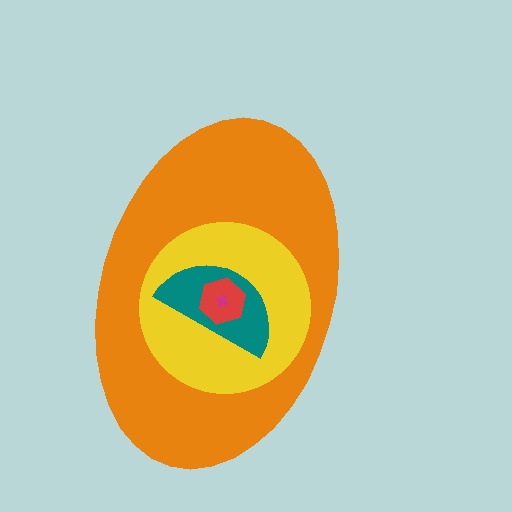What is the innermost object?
The magenta cross.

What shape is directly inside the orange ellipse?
The yellow circle.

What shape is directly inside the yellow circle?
The teal semicircle.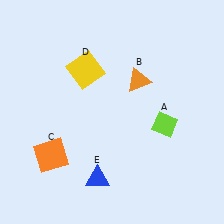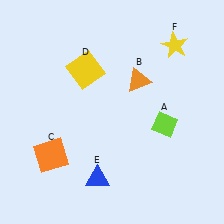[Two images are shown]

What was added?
A yellow star (F) was added in Image 2.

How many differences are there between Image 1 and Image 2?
There is 1 difference between the two images.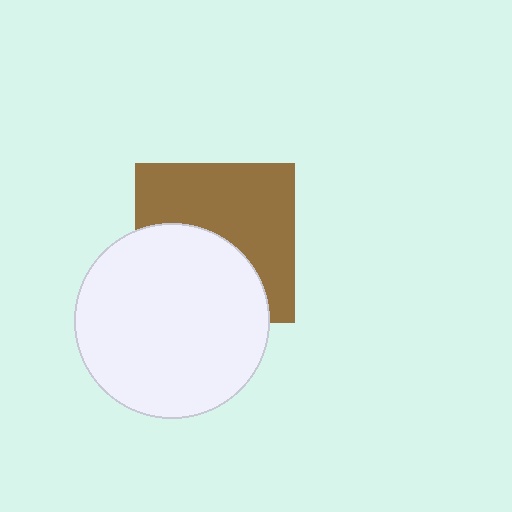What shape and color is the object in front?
The object in front is a white circle.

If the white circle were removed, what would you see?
You would see the complete brown square.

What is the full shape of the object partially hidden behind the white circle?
The partially hidden object is a brown square.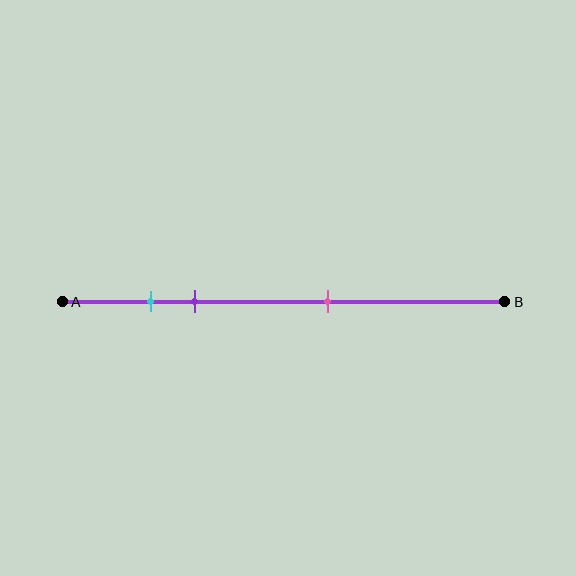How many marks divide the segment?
There are 3 marks dividing the segment.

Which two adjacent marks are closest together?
The cyan and purple marks are the closest adjacent pair.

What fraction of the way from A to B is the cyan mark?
The cyan mark is approximately 20% (0.2) of the way from A to B.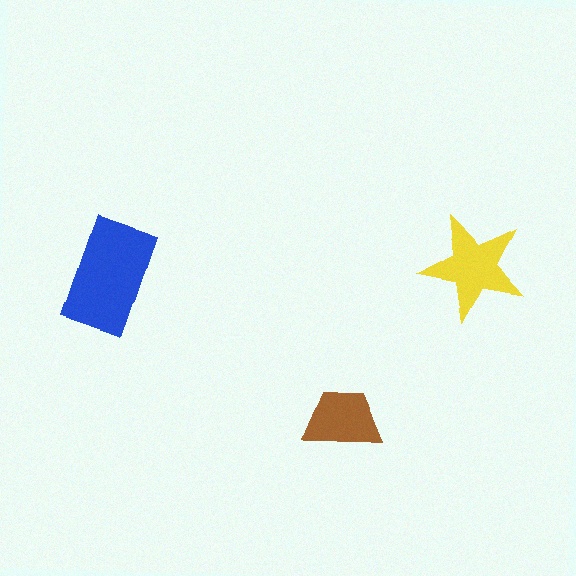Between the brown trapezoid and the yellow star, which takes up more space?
The yellow star.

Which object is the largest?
The blue rectangle.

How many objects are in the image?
There are 3 objects in the image.